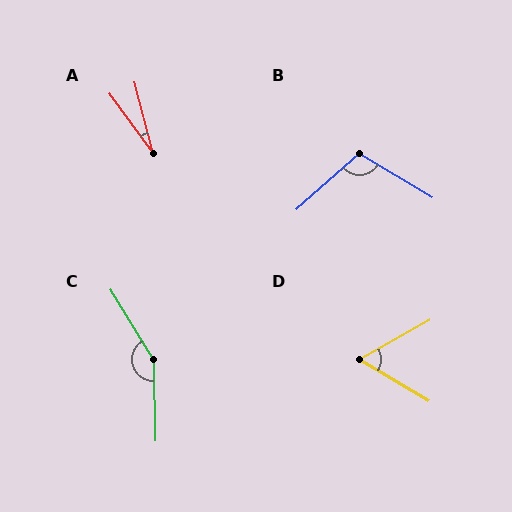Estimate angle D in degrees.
Approximately 60 degrees.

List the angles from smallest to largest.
A (22°), D (60°), B (107°), C (150°).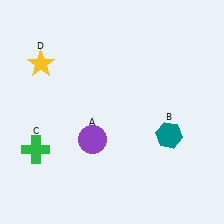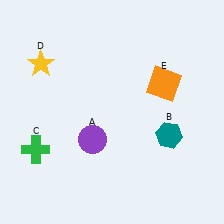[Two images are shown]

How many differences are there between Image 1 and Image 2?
There is 1 difference between the two images.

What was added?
An orange square (E) was added in Image 2.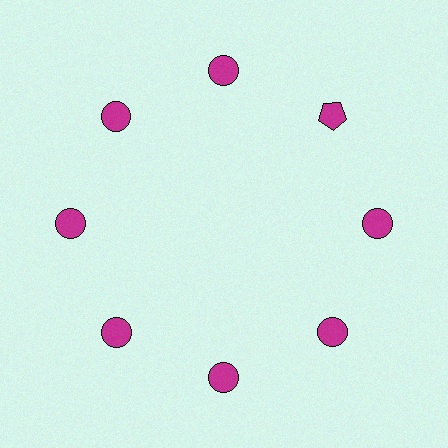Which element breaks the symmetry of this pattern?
The magenta pentagon at roughly the 2 o'clock position breaks the symmetry. All other shapes are magenta circles.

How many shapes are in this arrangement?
There are 8 shapes arranged in a ring pattern.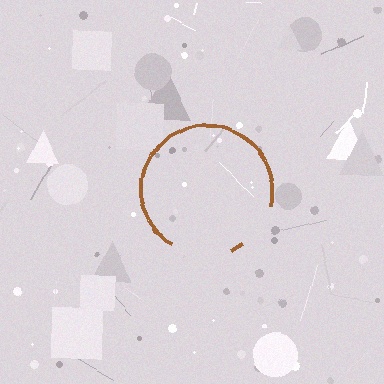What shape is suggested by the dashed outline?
The dashed outline suggests a circle.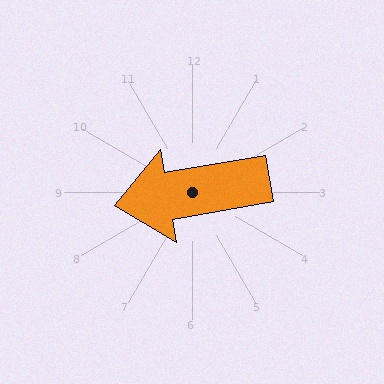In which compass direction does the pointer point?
West.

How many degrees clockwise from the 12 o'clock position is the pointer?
Approximately 260 degrees.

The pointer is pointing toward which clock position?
Roughly 9 o'clock.